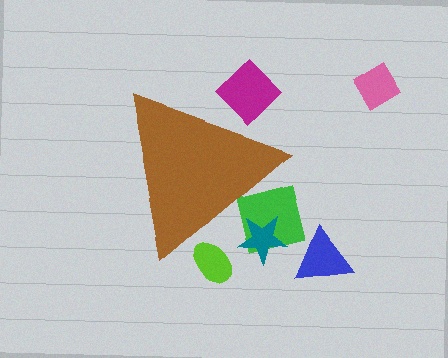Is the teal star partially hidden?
Yes, the teal star is partially hidden behind the brown triangle.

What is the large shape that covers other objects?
A brown triangle.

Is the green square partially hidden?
Yes, the green square is partially hidden behind the brown triangle.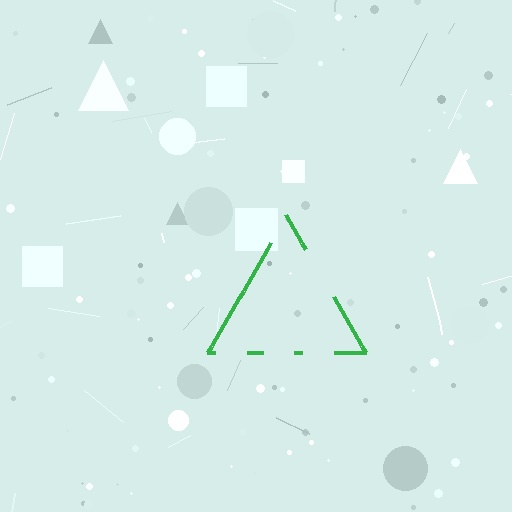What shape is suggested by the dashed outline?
The dashed outline suggests a triangle.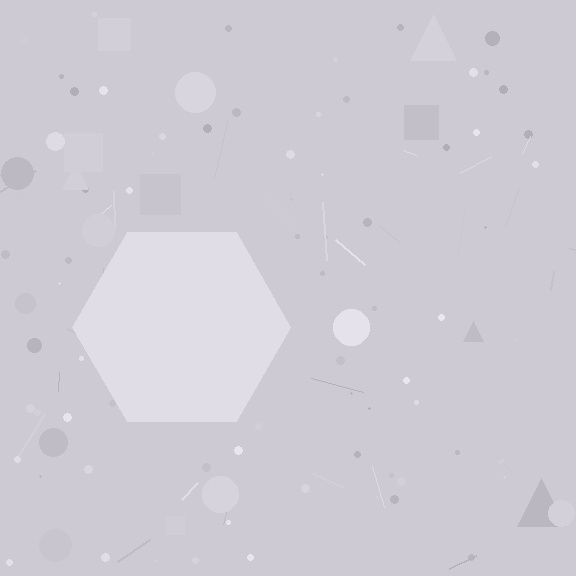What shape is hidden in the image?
A hexagon is hidden in the image.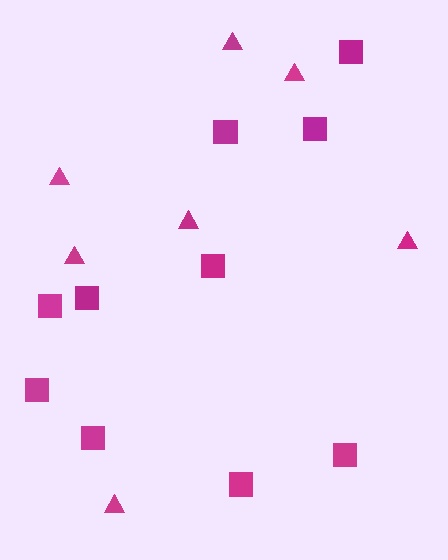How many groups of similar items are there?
There are 2 groups: one group of squares (10) and one group of triangles (7).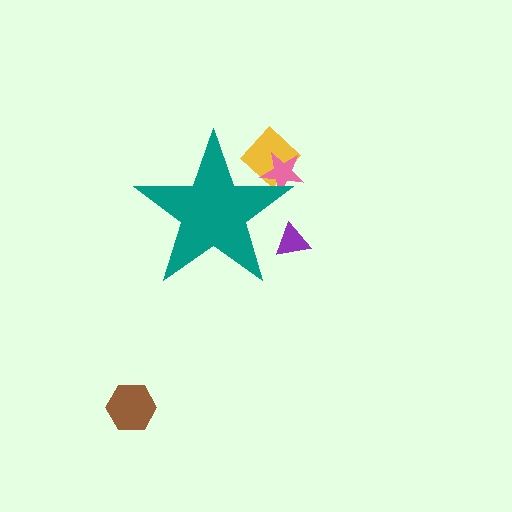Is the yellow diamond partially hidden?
Yes, the yellow diamond is partially hidden behind the teal star.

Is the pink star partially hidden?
Yes, the pink star is partially hidden behind the teal star.